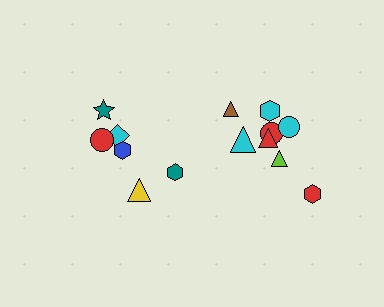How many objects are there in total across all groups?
There are 14 objects.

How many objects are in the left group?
There are 6 objects.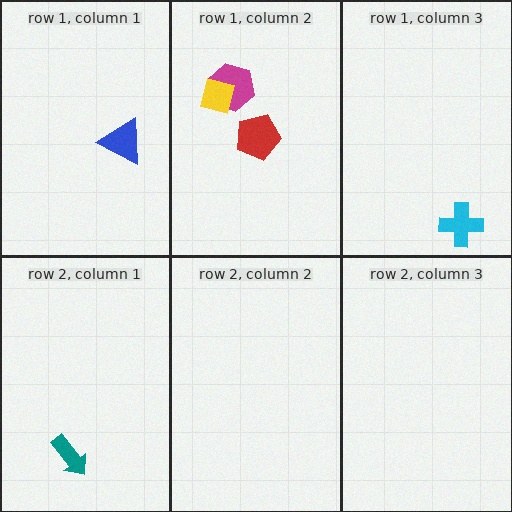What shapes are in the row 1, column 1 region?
The blue triangle.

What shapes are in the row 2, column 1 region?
The teal arrow.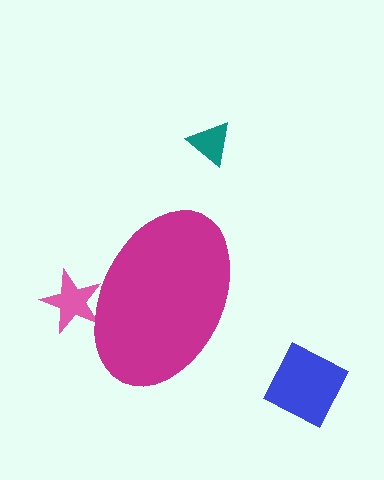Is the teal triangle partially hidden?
No, the teal triangle is fully visible.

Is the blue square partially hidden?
No, the blue square is fully visible.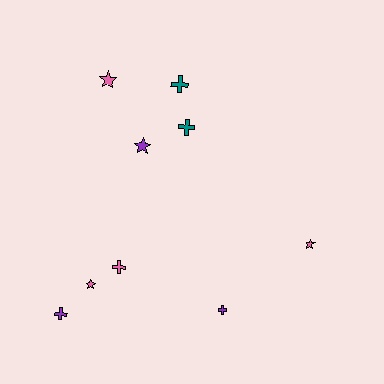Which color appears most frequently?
Pink, with 4 objects.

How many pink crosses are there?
There is 1 pink cross.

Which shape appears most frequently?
Cross, with 5 objects.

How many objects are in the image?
There are 9 objects.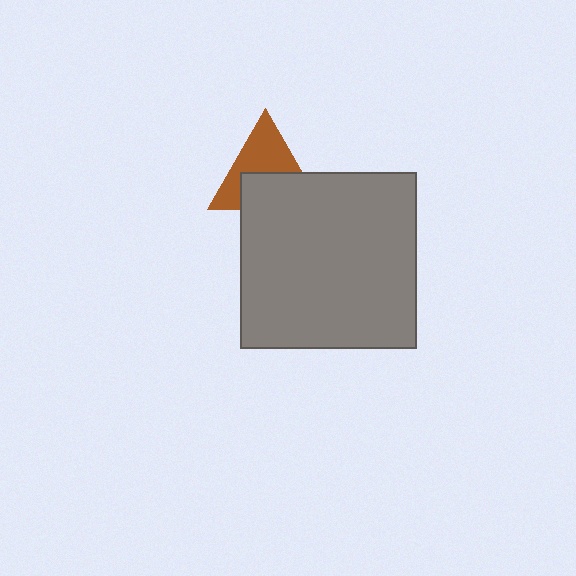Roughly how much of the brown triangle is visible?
About half of it is visible (roughly 53%).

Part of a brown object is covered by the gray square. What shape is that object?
It is a triangle.